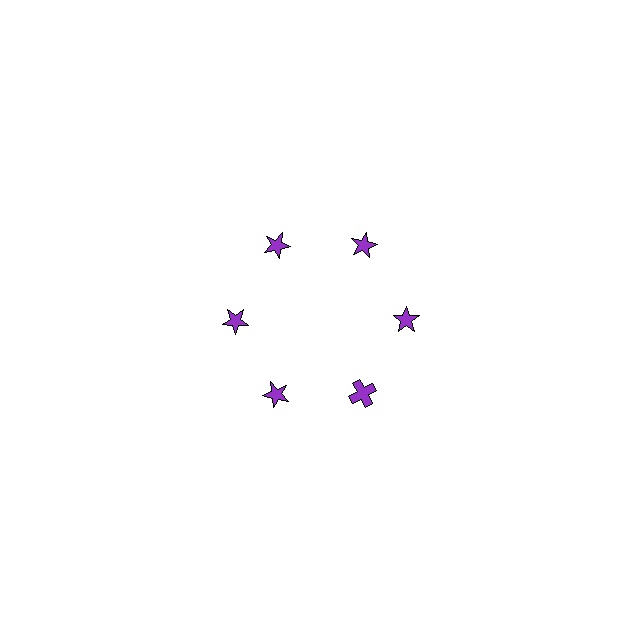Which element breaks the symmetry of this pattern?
The purple cross at roughly the 5 o'clock position breaks the symmetry. All other shapes are purple stars.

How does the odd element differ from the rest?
It has a different shape: cross instead of star.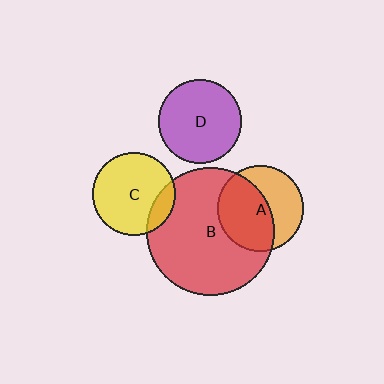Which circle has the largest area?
Circle B (red).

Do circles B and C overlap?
Yes.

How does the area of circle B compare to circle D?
Approximately 2.3 times.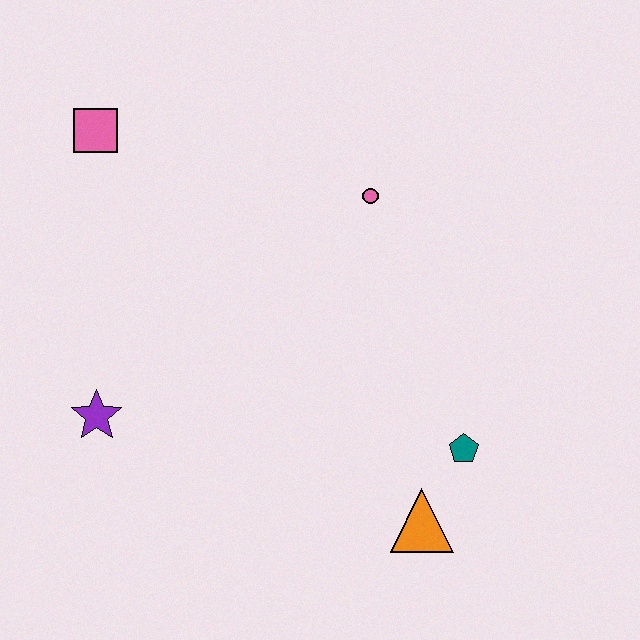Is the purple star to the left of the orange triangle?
Yes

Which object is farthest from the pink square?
The orange triangle is farthest from the pink square.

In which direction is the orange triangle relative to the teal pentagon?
The orange triangle is below the teal pentagon.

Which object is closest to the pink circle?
The teal pentagon is closest to the pink circle.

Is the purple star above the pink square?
No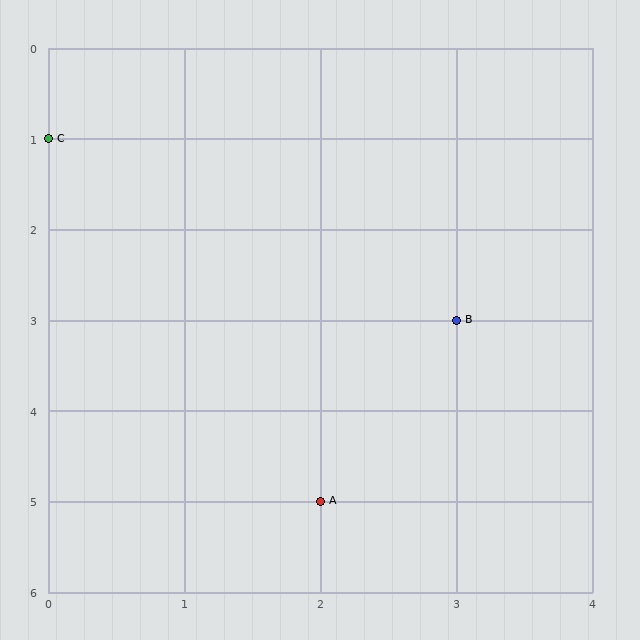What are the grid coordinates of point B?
Point B is at grid coordinates (3, 3).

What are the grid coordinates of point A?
Point A is at grid coordinates (2, 5).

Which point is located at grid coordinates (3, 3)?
Point B is at (3, 3).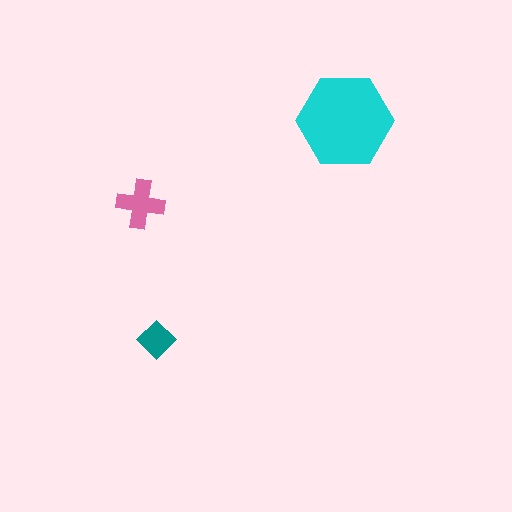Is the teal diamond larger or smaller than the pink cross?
Smaller.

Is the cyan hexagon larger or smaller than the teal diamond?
Larger.